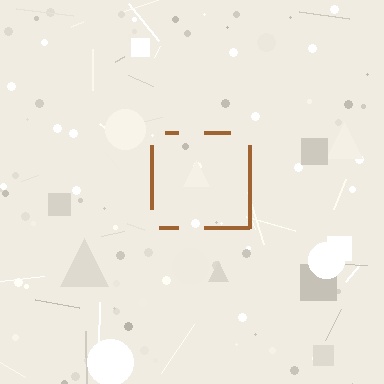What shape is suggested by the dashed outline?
The dashed outline suggests a square.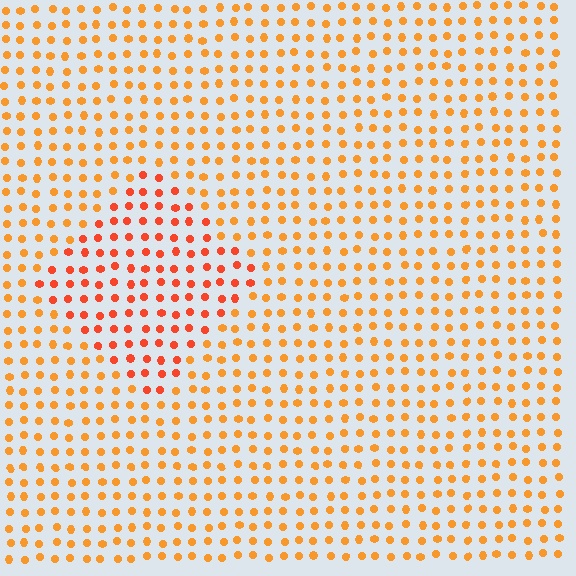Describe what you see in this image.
The image is filled with small orange elements in a uniform arrangement. A diamond-shaped region is visible where the elements are tinted to a slightly different hue, forming a subtle color boundary.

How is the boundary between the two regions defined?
The boundary is defined purely by a slight shift in hue (about 24 degrees). Spacing, size, and orientation are identical on both sides.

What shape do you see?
I see a diamond.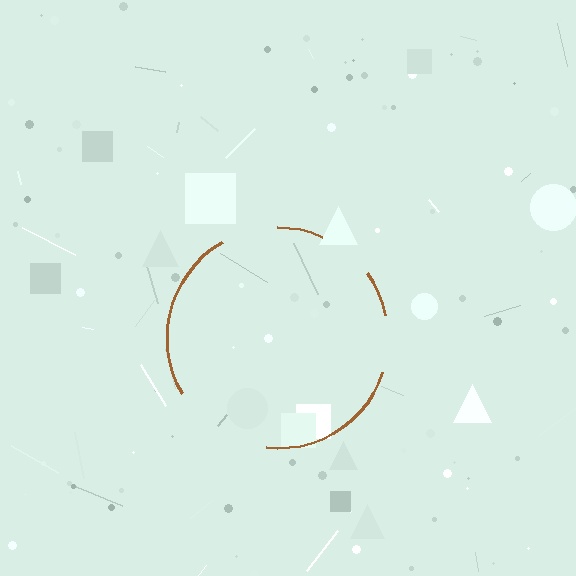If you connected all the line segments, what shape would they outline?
They would outline a circle.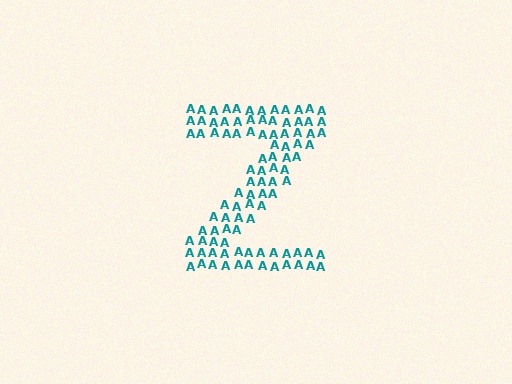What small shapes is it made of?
It is made of small letter A's.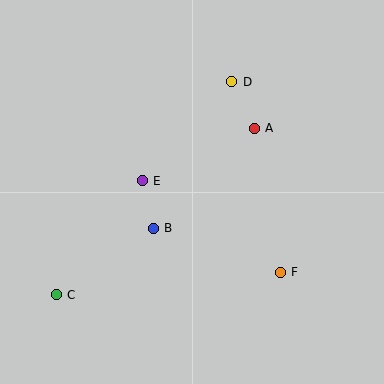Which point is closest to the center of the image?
Point E at (142, 181) is closest to the center.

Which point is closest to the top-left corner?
Point E is closest to the top-left corner.